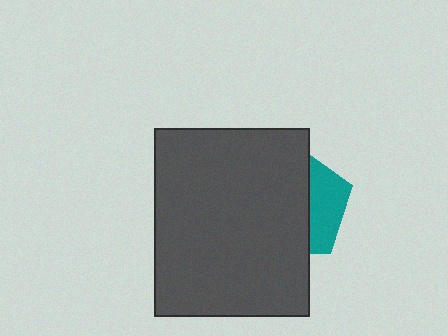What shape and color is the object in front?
The object in front is a dark gray rectangle.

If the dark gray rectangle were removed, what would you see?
You would see the complete teal pentagon.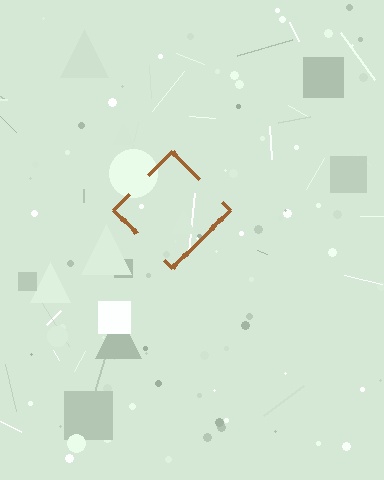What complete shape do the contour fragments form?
The contour fragments form a diamond.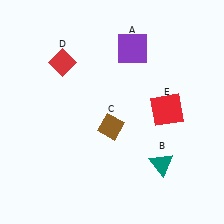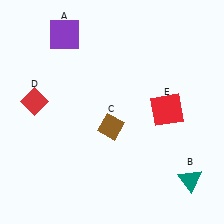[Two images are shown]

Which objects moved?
The objects that moved are: the purple square (A), the teal triangle (B), the red diamond (D).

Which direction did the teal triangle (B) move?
The teal triangle (B) moved right.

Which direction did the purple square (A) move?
The purple square (A) moved left.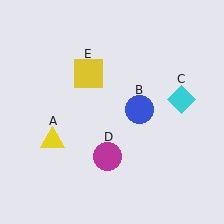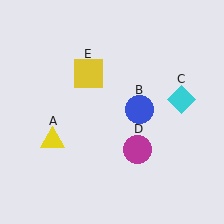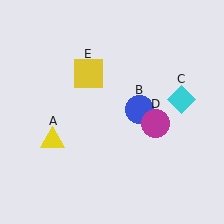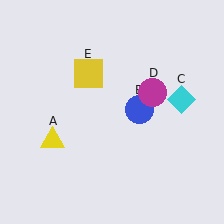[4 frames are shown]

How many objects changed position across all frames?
1 object changed position: magenta circle (object D).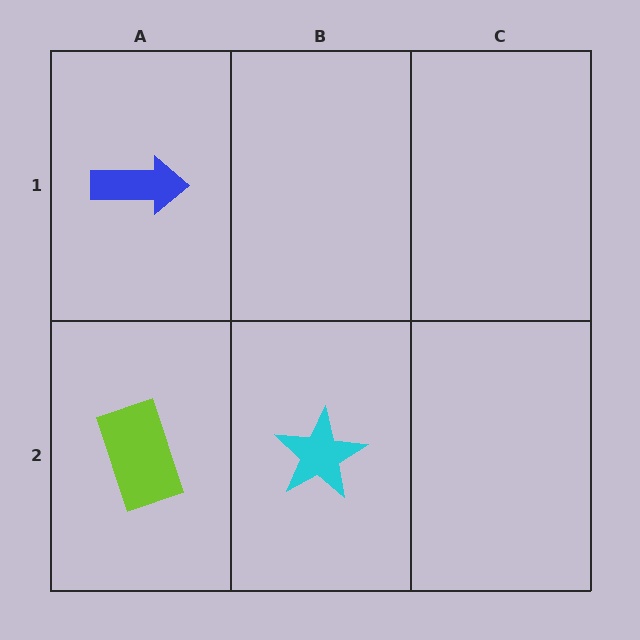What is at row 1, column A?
A blue arrow.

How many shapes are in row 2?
2 shapes.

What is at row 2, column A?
A lime rectangle.